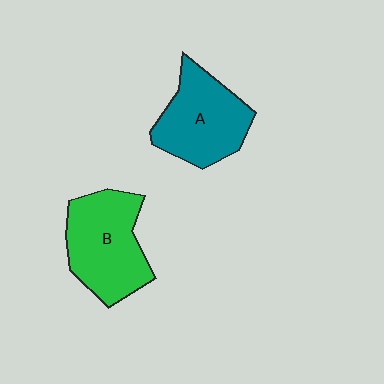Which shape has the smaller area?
Shape A (teal).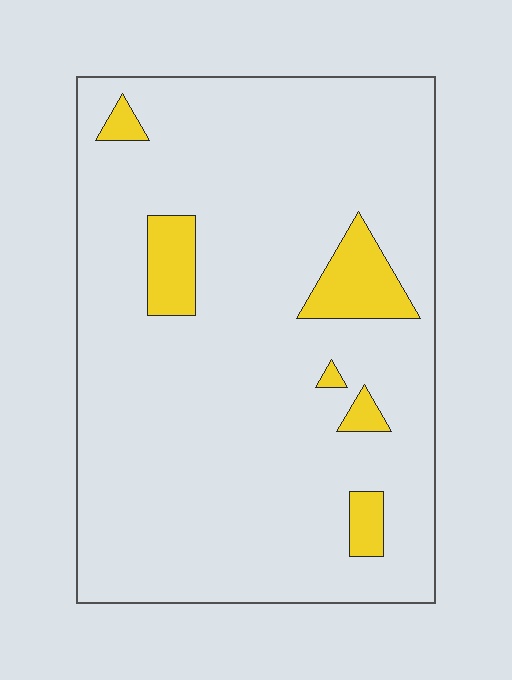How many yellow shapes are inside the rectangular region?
6.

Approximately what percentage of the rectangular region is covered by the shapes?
Approximately 10%.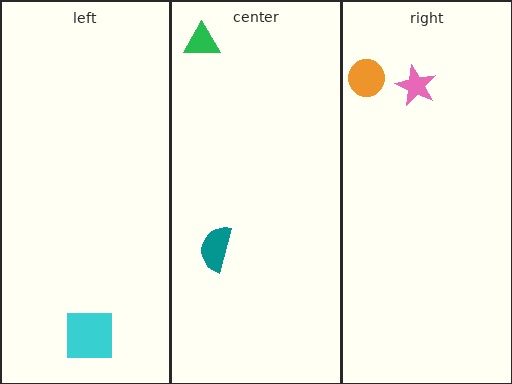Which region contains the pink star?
The right region.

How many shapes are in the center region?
2.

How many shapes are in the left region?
1.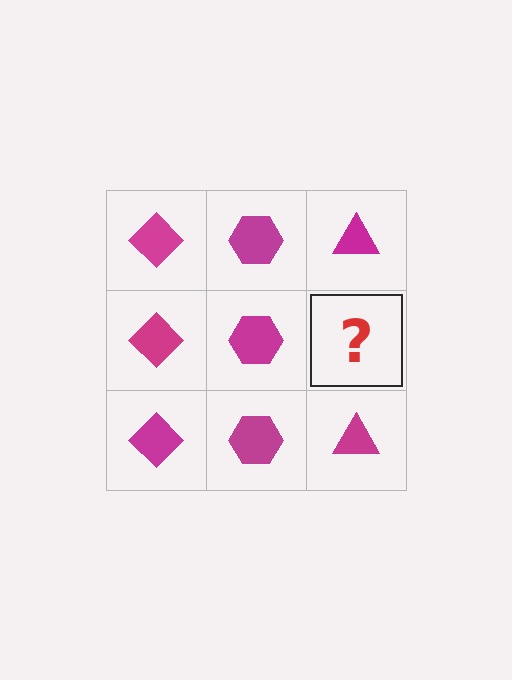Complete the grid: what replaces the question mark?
The question mark should be replaced with a magenta triangle.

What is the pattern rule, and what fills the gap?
The rule is that each column has a consistent shape. The gap should be filled with a magenta triangle.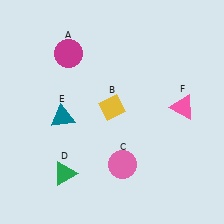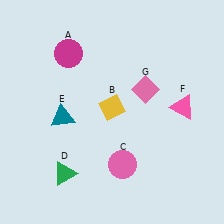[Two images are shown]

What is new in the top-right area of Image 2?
A pink diamond (G) was added in the top-right area of Image 2.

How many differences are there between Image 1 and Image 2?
There is 1 difference between the two images.